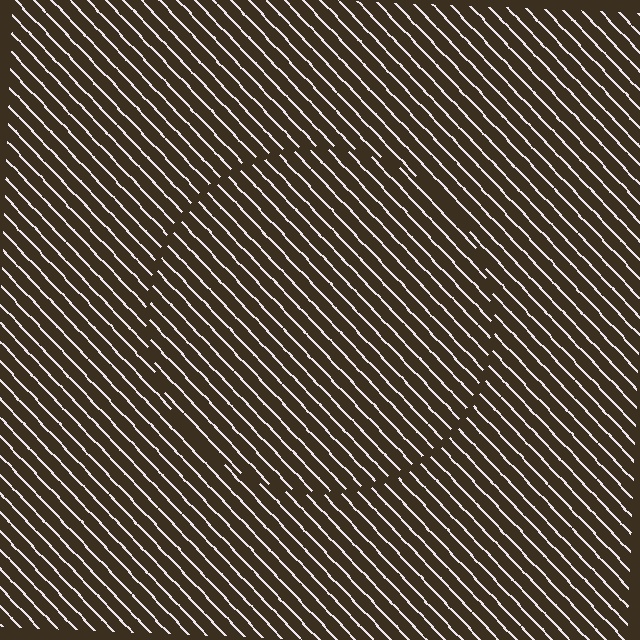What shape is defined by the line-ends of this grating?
An illusory circle. The interior of the shape contains the same grating, shifted by half a period — the contour is defined by the phase discontinuity where line-ends from the inner and outer gratings abut.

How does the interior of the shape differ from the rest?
The interior of the shape contains the same grating, shifted by half a period — the contour is defined by the phase discontinuity where line-ends from the inner and outer gratings abut.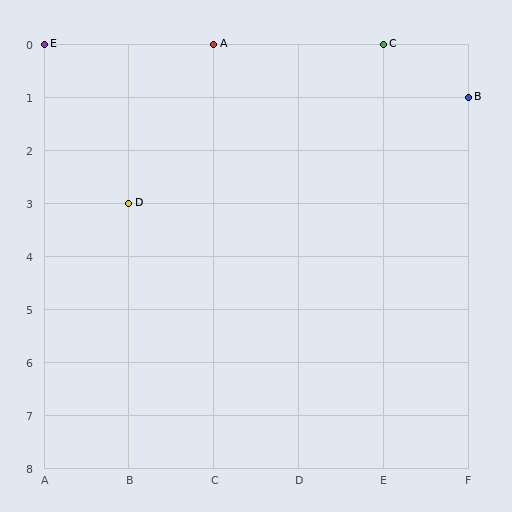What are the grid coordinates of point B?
Point B is at grid coordinates (F, 1).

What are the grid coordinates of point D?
Point D is at grid coordinates (B, 3).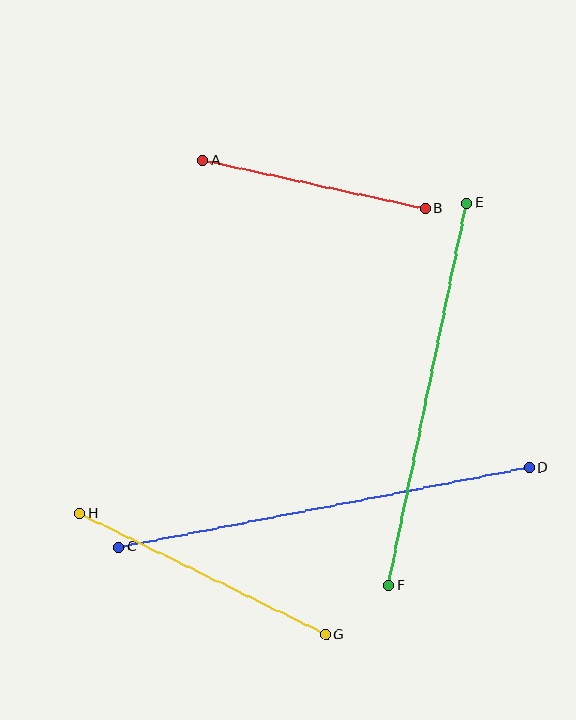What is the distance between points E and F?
The distance is approximately 390 pixels.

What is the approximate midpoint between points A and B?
The midpoint is at approximately (314, 184) pixels.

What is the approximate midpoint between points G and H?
The midpoint is at approximately (203, 574) pixels.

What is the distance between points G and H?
The distance is approximately 274 pixels.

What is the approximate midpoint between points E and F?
The midpoint is at approximately (428, 394) pixels.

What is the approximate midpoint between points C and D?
The midpoint is at approximately (324, 507) pixels.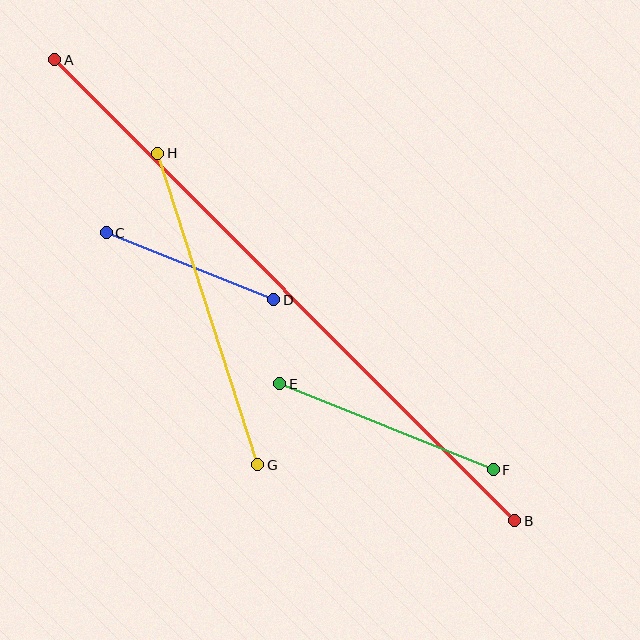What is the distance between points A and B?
The distance is approximately 651 pixels.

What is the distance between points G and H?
The distance is approximately 327 pixels.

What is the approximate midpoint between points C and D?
The midpoint is at approximately (190, 266) pixels.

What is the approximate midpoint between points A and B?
The midpoint is at approximately (285, 290) pixels.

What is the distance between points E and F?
The distance is approximately 231 pixels.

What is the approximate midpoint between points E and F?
The midpoint is at approximately (387, 427) pixels.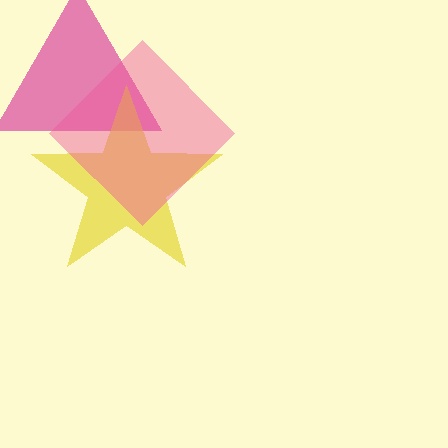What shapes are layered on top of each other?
The layered shapes are: a magenta triangle, a yellow star, a pink diamond.